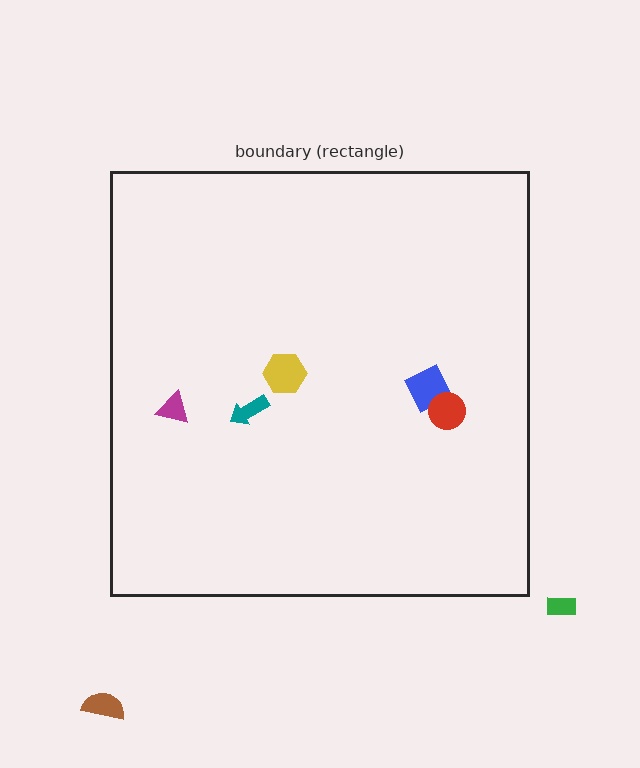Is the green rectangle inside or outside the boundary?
Outside.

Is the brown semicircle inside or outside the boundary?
Outside.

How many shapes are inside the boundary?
5 inside, 2 outside.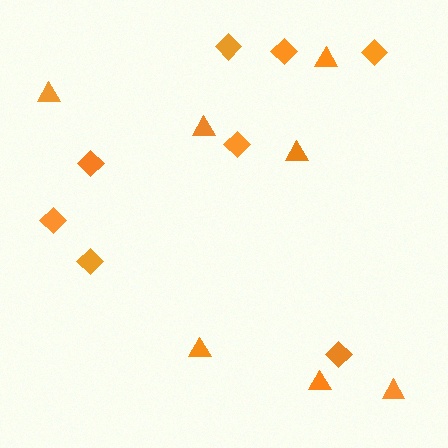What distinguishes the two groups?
There are 2 groups: one group of diamonds (8) and one group of triangles (7).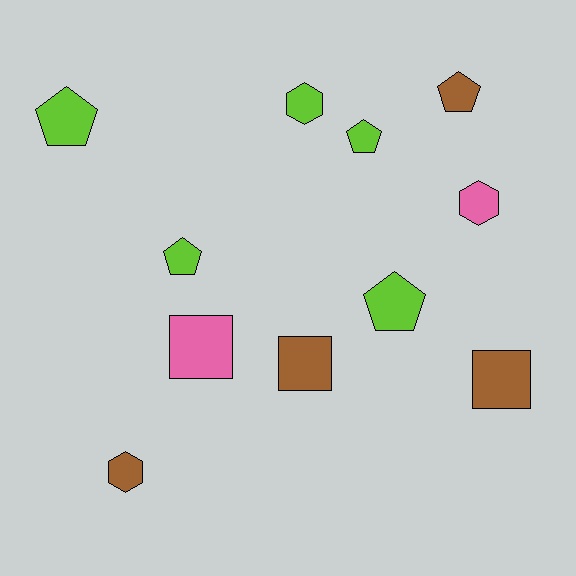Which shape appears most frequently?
Pentagon, with 5 objects.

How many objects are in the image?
There are 11 objects.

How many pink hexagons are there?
There is 1 pink hexagon.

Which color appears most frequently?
Lime, with 5 objects.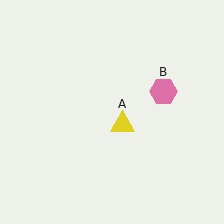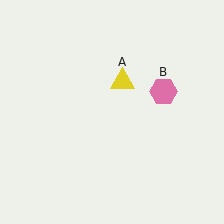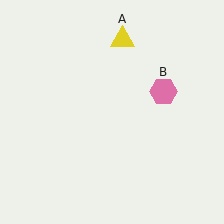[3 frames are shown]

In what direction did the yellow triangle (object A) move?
The yellow triangle (object A) moved up.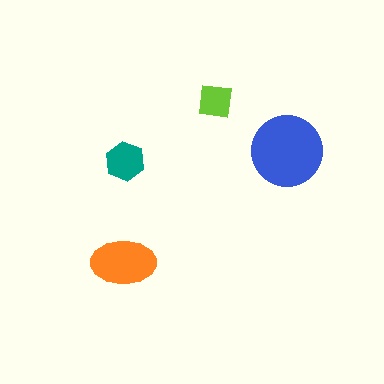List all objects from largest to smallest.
The blue circle, the orange ellipse, the teal hexagon, the lime square.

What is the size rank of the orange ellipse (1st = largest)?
2nd.